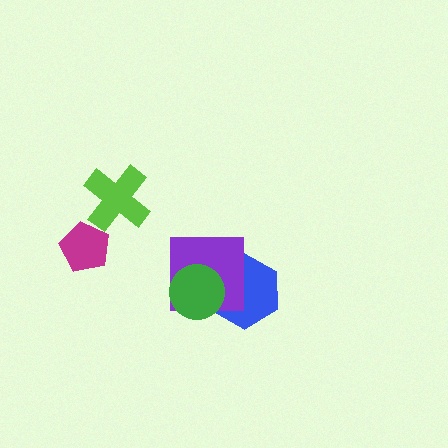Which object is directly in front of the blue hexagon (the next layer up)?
The purple square is directly in front of the blue hexagon.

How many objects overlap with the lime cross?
0 objects overlap with the lime cross.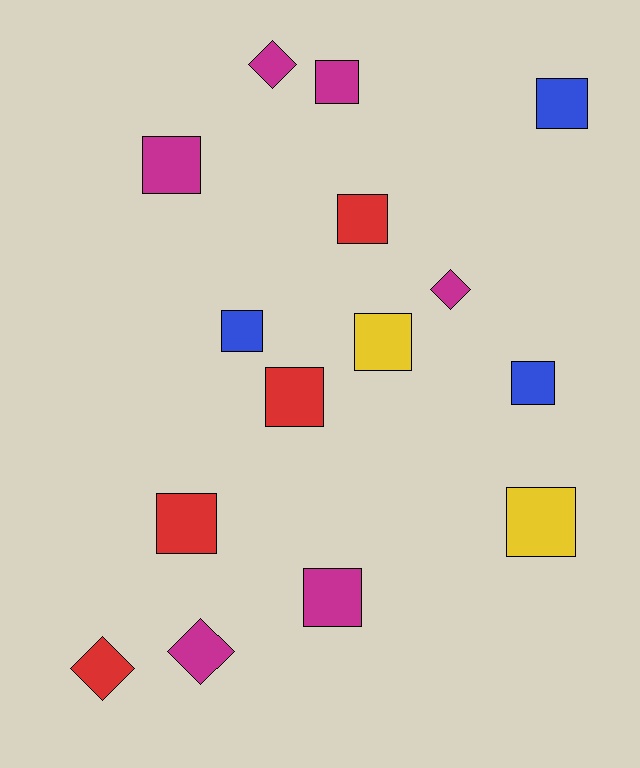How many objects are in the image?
There are 15 objects.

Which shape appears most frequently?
Square, with 11 objects.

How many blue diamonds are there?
There are no blue diamonds.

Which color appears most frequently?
Magenta, with 6 objects.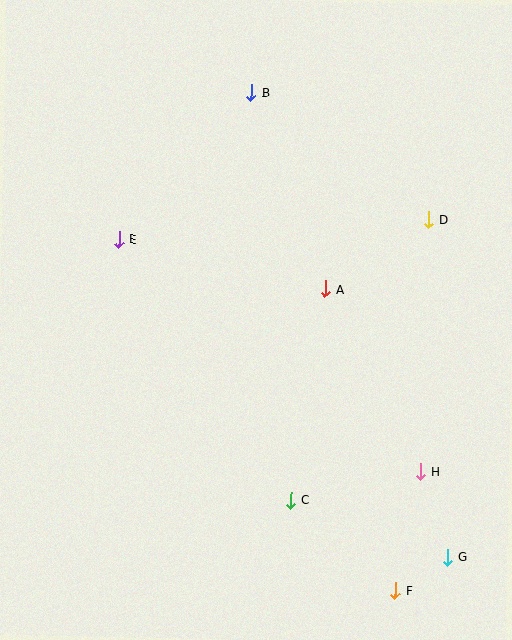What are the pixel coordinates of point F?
Point F is at (395, 590).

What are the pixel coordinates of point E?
Point E is at (119, 239).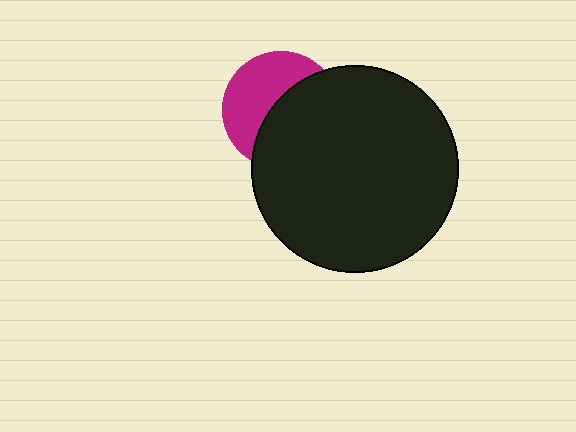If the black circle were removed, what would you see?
You would see the complete magenta circle.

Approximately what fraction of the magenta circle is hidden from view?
Roughly 54% of the magenta circle is hidden behind the black circle.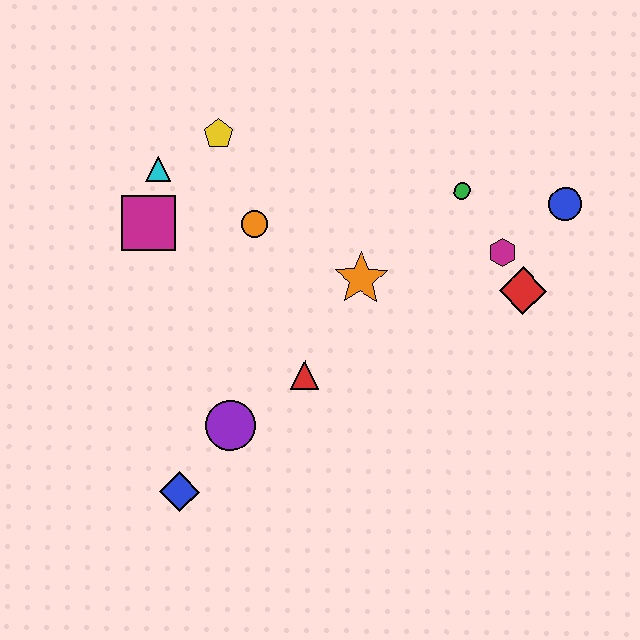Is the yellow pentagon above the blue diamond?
Yes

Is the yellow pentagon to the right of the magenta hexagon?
No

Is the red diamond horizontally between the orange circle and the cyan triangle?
No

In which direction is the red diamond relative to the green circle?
The red diamond is below the green circle.